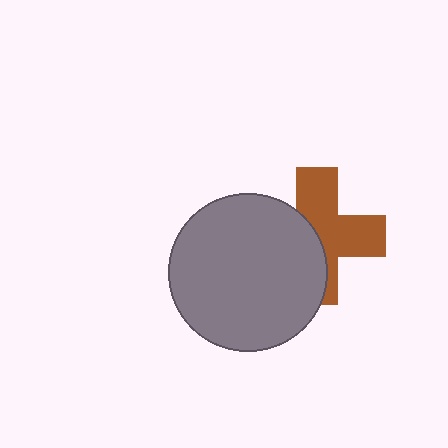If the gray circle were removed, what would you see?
You would see the complete brown cross.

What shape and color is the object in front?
The object in front is a gray circle.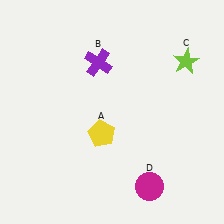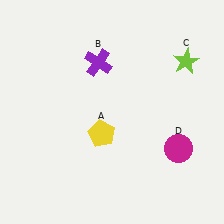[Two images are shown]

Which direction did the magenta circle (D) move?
The magenta circle (D) moved up.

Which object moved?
The magenta circle (D) moved up.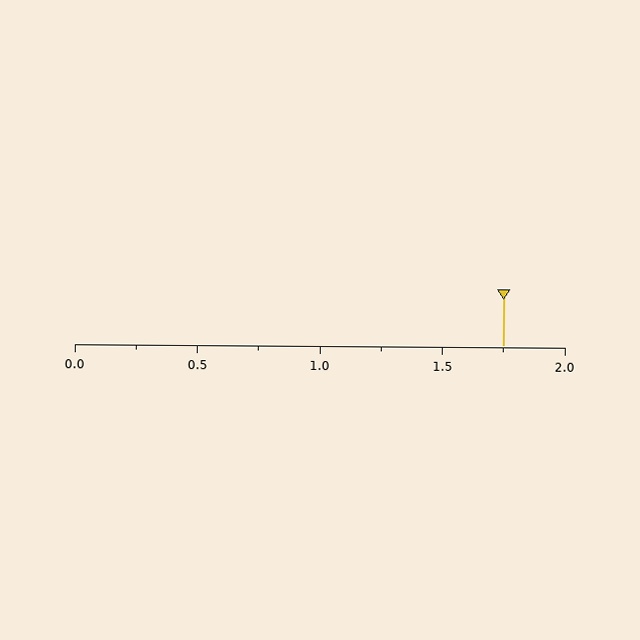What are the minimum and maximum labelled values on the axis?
The axis runs from 0.0 to 2.0.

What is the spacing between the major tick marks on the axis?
The major ticks are spaced 0.5 apart.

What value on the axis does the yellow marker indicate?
The marker indicates approximately 1.75.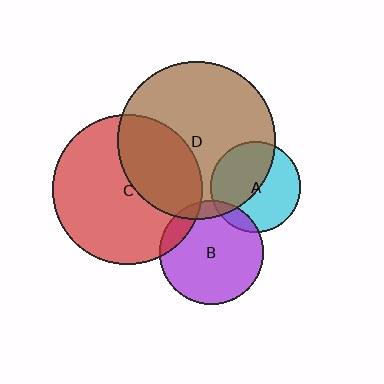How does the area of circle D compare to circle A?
Approximately 3.1 times.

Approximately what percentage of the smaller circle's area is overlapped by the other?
Approximately 10%.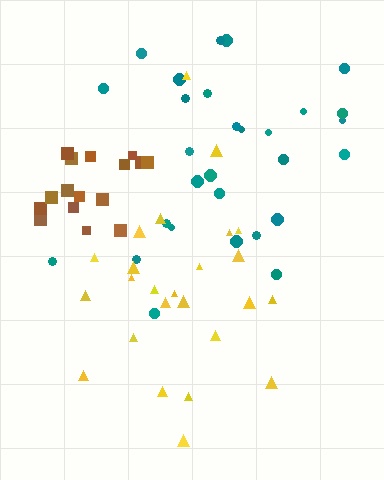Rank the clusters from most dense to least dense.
brown, teal, yellow.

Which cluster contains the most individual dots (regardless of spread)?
Teal (29).